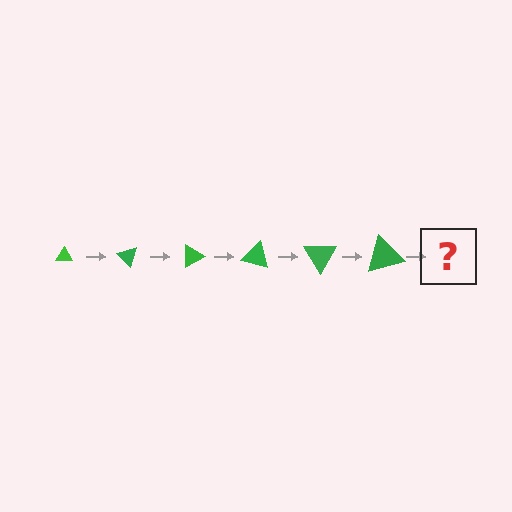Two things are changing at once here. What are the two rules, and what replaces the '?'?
The two rules are that the triangle grows larger each step and it rotates 45 degrees each step. The '?' should be a triangle, larger than the previous one and rotated 270 degrees from the start.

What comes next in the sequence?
The next element should be a triangle, larger than the previous one and rotated 270 degrees from the start.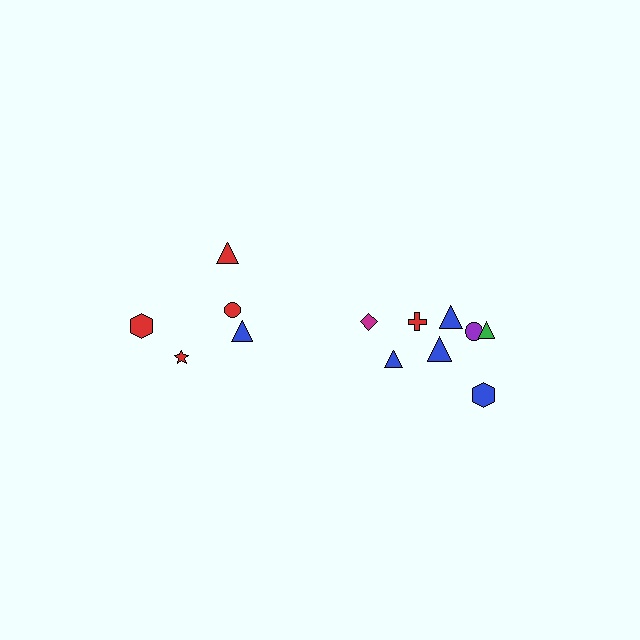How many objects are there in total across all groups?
There are 13 objects.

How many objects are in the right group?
There are 8 objects.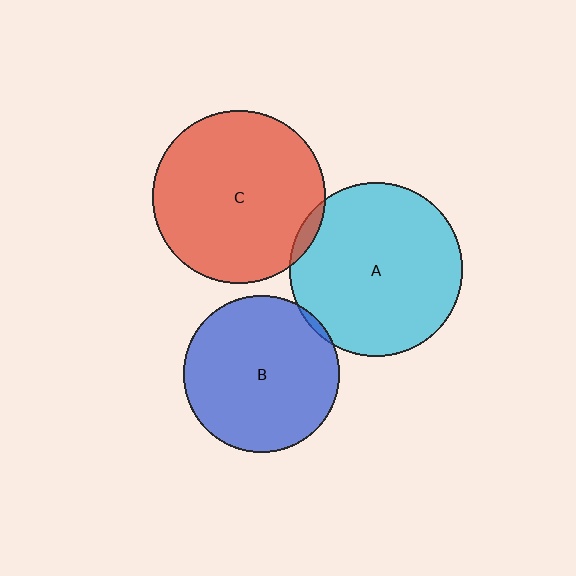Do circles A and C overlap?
Yes.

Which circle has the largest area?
Circle A (cyan).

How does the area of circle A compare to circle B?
Approximately 1.2 times.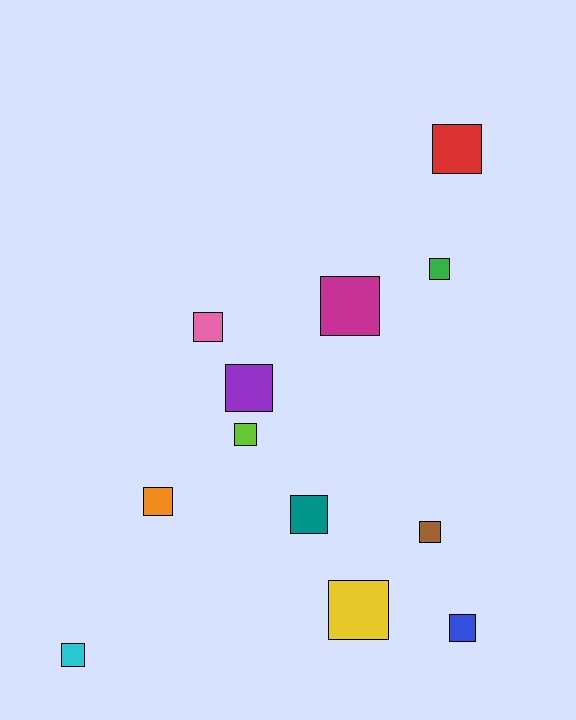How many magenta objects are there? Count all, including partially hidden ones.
There is 1 magenta object.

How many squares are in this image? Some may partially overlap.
There are 12 squares.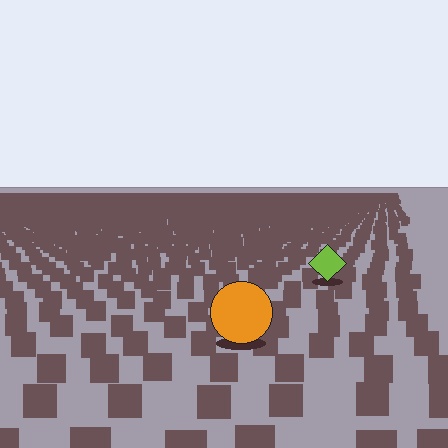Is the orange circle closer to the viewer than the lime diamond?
Yes. The orange circle is closer — you can tell from the texture gradient: the ground texture is coarser near it.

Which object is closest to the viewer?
The orange circle is closest. The texture marks near it are larger and more spread out.